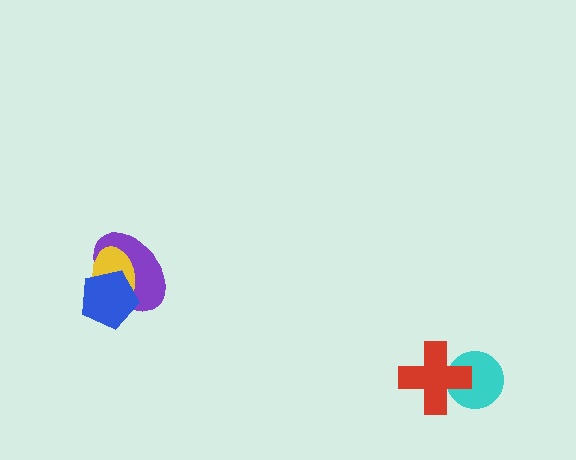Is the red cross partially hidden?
No, no other shape covers it.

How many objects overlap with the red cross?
1 object overlaps with the red cross.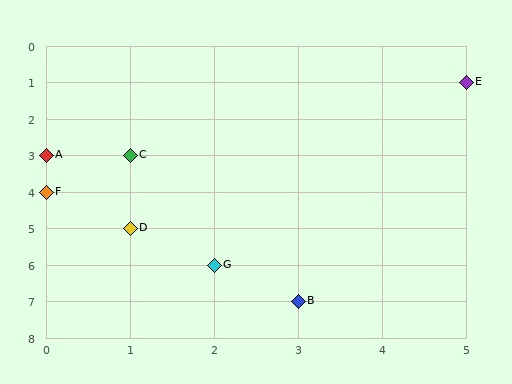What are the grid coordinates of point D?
Point D is at grid coordinates (1, 5).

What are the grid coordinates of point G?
Point G is at grid coordinates (2, 6).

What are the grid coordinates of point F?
Point F is at grid coordinates (0, 4).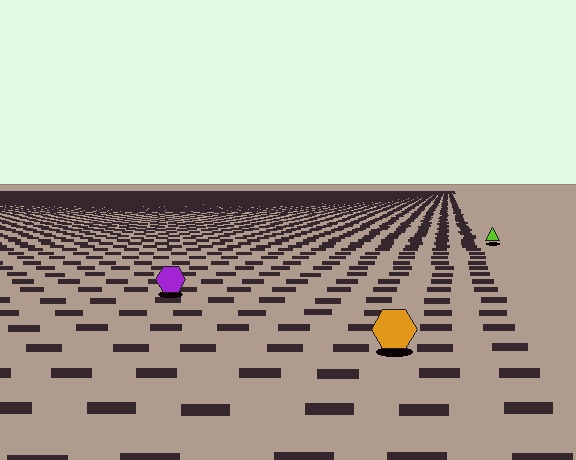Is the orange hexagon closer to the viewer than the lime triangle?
Yes. The orange hexagon is closer — you can tell from the texture gradient: the ground texture is coarser near it.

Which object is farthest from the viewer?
The lime triangle is farthest from the viewer. It appears smaller and the ground texture around it is denser.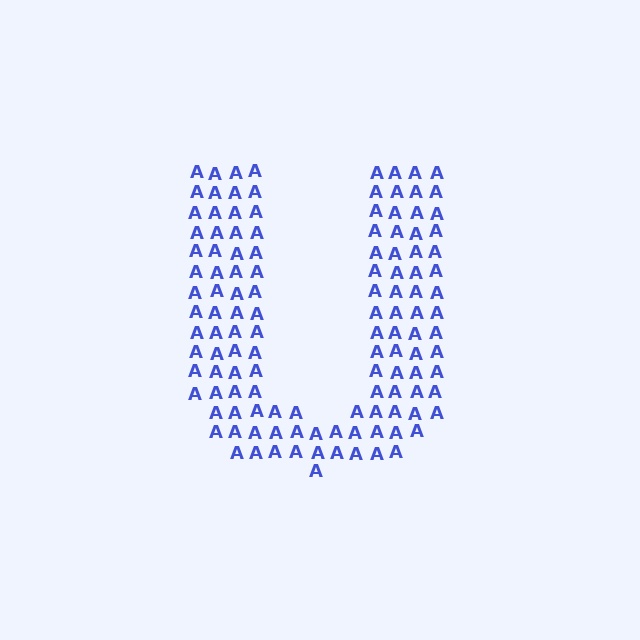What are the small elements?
The small elements are letter A's.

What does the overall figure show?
The overall figure shows the letter U.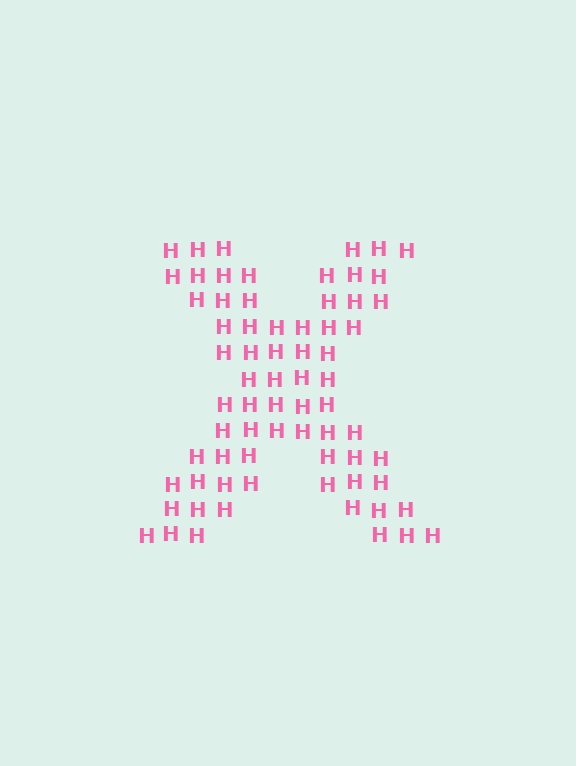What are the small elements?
The small elements are letter H's.